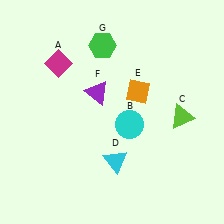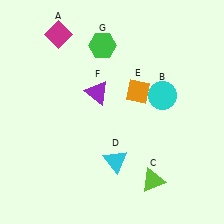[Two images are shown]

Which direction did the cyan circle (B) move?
The cyan circle (B) moved right.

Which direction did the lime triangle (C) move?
The lime triangle (C) moved down.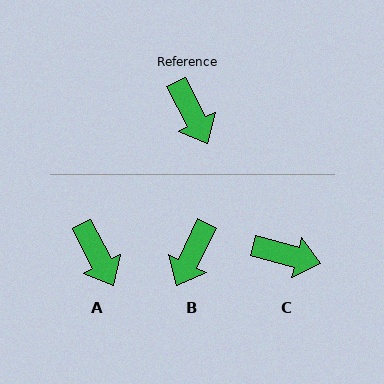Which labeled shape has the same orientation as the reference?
A.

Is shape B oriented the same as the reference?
No, it is off by about 54 degrees.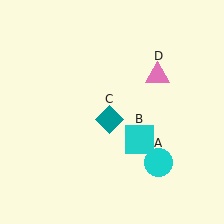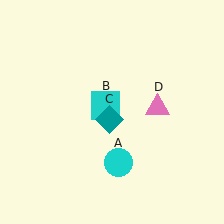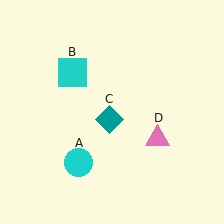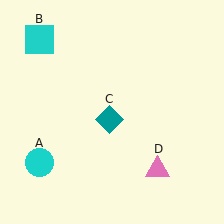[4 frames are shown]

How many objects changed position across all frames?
3 objects changed position: cyan circle (object A), cyan square (object B), pink triangle (object D).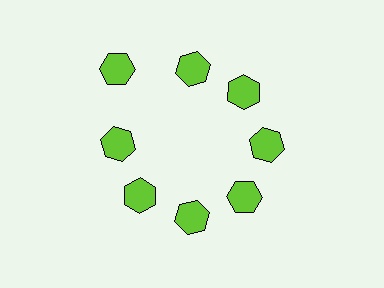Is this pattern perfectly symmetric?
No. The 8 lime hexagons are arranged in a ring, but one element near the 10 o'clock position is pushed outward from the center, breaking the 8-fold rotational symmetry.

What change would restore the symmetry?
The symmetry would be restored by moving it inward, back onto the ring so that all 8 hexagons sit at equal angles and equal distance from the center.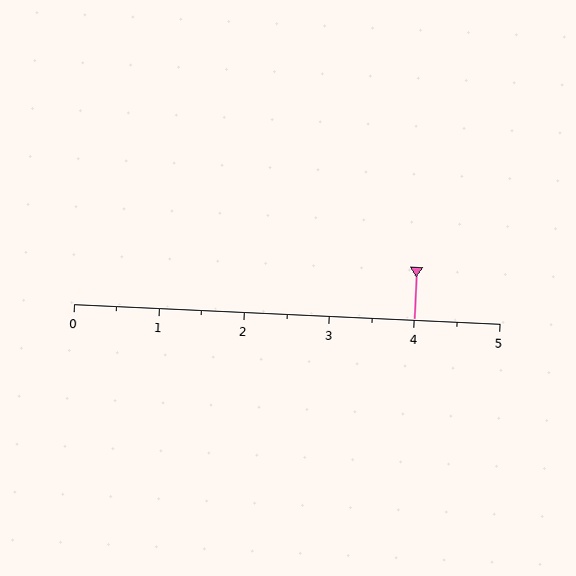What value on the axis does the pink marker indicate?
The marker indicates approximately 4.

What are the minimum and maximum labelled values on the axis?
The axis runs from 0 to 5.